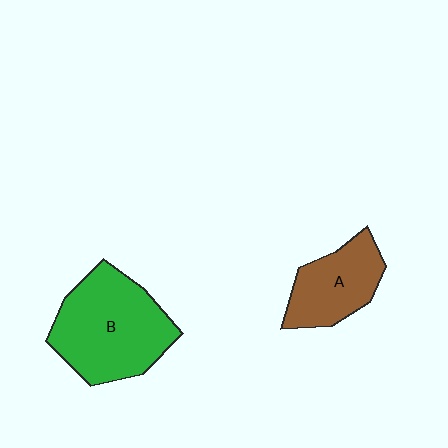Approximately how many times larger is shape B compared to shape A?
Approximately 1.7 times.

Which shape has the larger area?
Shape B (green).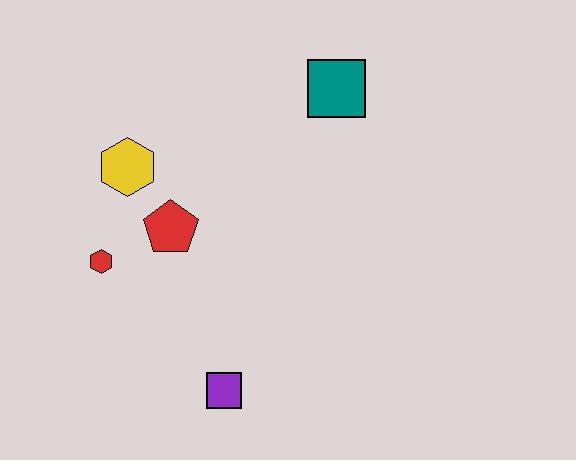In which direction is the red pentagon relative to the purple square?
The red pentagon is above the purple square.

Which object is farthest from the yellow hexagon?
The purple square is farthest from the yellow hexagon.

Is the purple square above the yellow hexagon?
No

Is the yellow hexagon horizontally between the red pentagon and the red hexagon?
Yes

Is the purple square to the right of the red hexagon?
Yes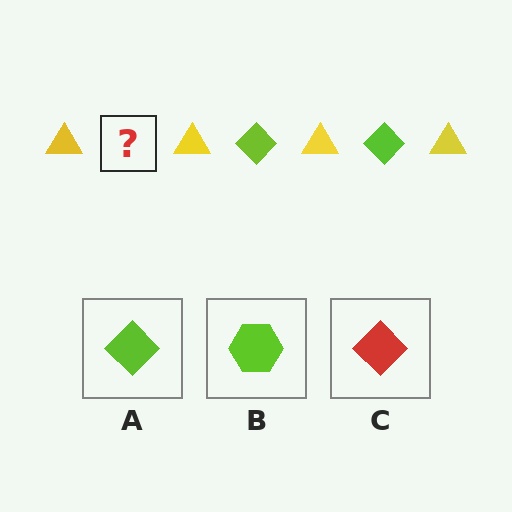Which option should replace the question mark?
Option A.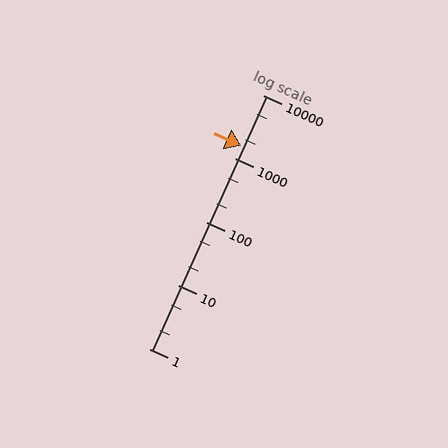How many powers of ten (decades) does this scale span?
The scale spans 4 decades, from 1 to 10000.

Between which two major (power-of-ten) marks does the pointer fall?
The pointer is between 1000 and 10000.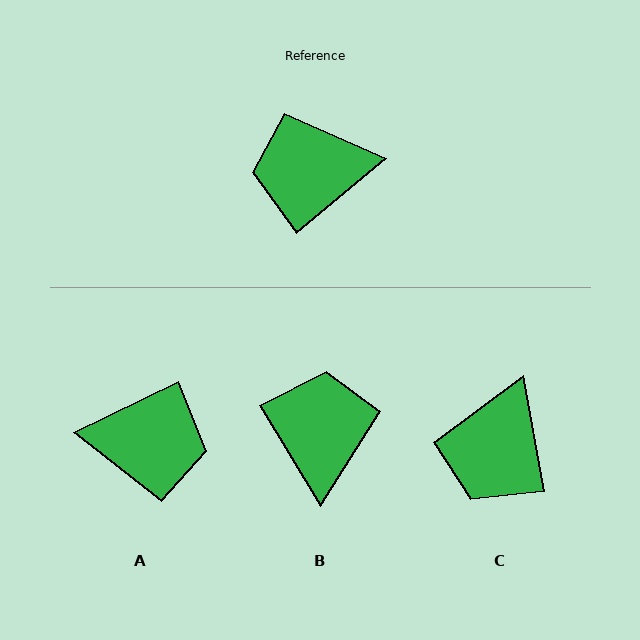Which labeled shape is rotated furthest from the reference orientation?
A, about 166 degrees away.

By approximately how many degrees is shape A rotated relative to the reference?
Approximately 166 degrees counter-clockwise.